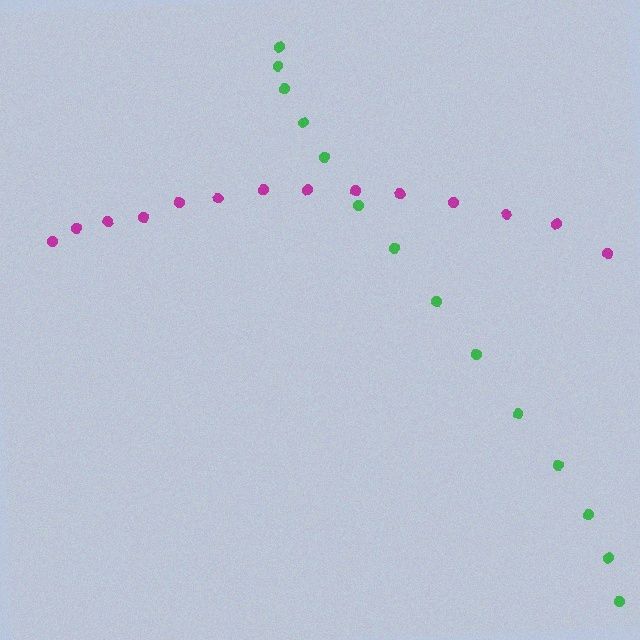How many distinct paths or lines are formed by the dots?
There are 2 distinct paths.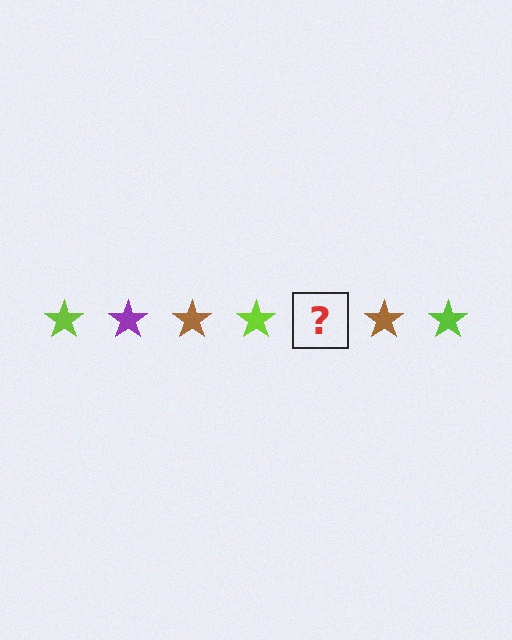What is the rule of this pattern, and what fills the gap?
The rule is that the pattern cycles through lime, purple, brown stars. The gap should be filled with a purple star.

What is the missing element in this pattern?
The missing element is a purple star.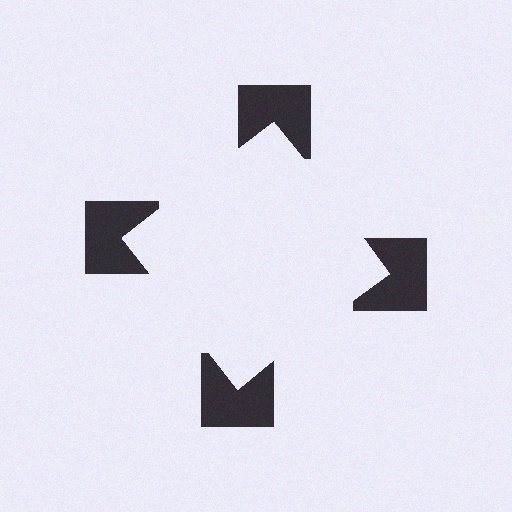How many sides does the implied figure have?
4 sides.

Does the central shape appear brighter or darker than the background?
It typically appears slightly brighter than the background, even though no actual brightness change is drawn.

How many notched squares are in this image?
There are 4 — one at each vertex of the illusory square.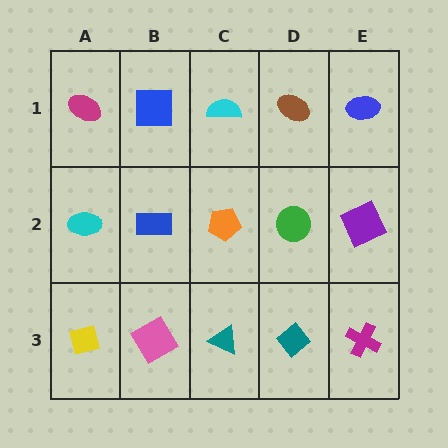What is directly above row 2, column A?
A magenta ellipse.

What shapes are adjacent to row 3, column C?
An orange pentagon (row 2, column C), a pink diamond (row 3, column B), a teal diamond (row 3, column D).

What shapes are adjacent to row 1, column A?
A cyan ellipse (row 2, column A), a blue square (row 1, column B).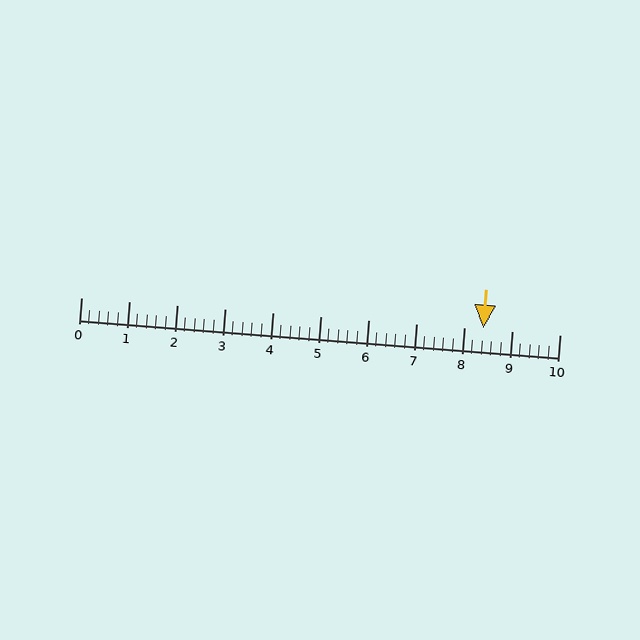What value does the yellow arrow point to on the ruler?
The yellow arrow points to approximately 8.4.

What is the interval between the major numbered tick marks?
The major tick marks are spaced 1 units apart.